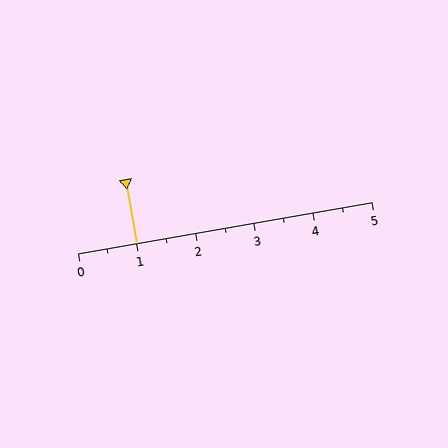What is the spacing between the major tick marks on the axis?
The major ticks are spaced 1 apart.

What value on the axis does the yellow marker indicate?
The marker indicates approximately 1.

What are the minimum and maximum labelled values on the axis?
The axis runs from 0 to 5.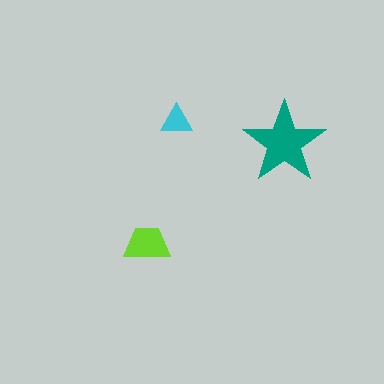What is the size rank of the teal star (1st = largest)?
1st.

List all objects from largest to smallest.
The teal star, the lime trapezoid, the cyan triangle.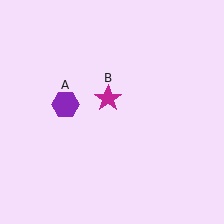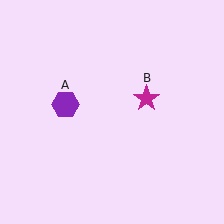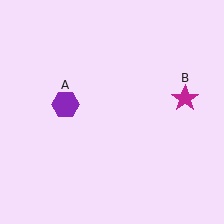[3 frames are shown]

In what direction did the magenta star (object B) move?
The magenta star (object B) moved right.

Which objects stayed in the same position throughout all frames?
Purple hexagon (object A) remained stationary.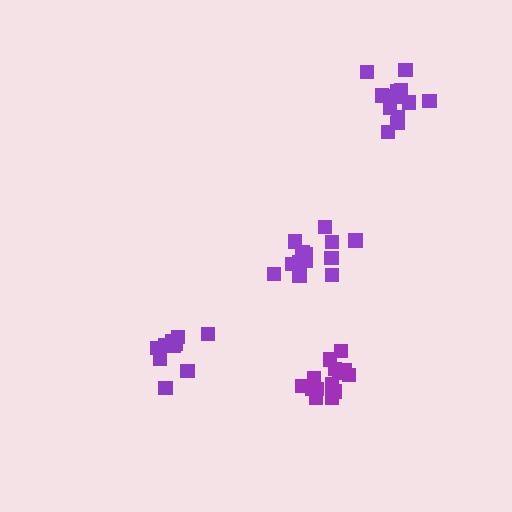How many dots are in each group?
Group 1: 12 dots, Group 2: 14 dots, Group 3: 13 dots, Group 4: 10 dots (49 total).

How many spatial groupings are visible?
There are 4 spatial groupings.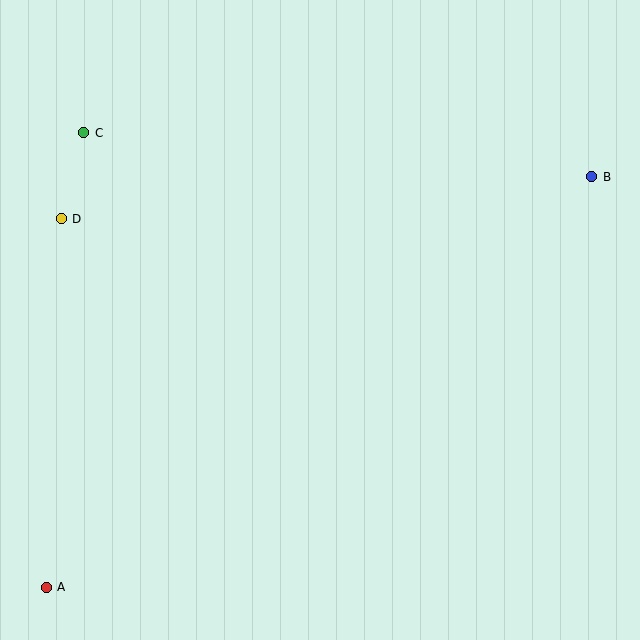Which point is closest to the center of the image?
Point D at (61, 219) is closest to the center.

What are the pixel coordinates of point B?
Point B is at (592, 177).